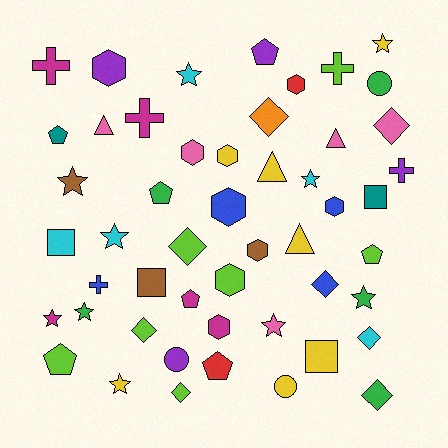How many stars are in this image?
There are 10 stars.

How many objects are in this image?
There are 50 objects.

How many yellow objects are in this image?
There are 7 yellow objects.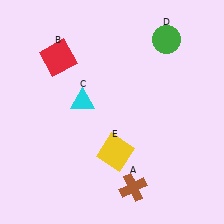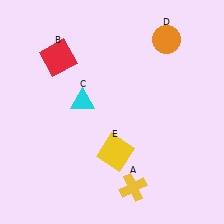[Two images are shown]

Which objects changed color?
A changed from brown to yellow. D changed from green to orange.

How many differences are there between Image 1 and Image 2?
There are 2 differences between the two images.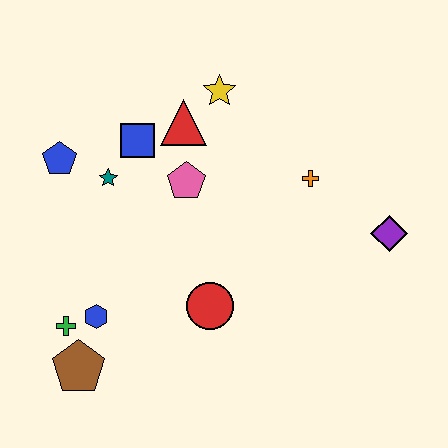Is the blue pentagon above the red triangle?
No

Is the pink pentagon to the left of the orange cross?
Yes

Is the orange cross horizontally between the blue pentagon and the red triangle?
No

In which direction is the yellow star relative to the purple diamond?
The yellow star is to the left of the purple diamond.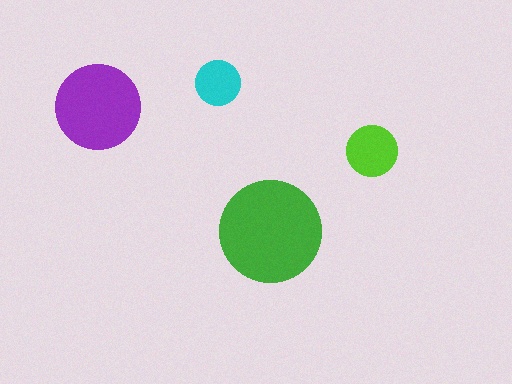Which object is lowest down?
The green circle is bottommost.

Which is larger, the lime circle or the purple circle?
The purple one.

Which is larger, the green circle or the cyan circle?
The green one.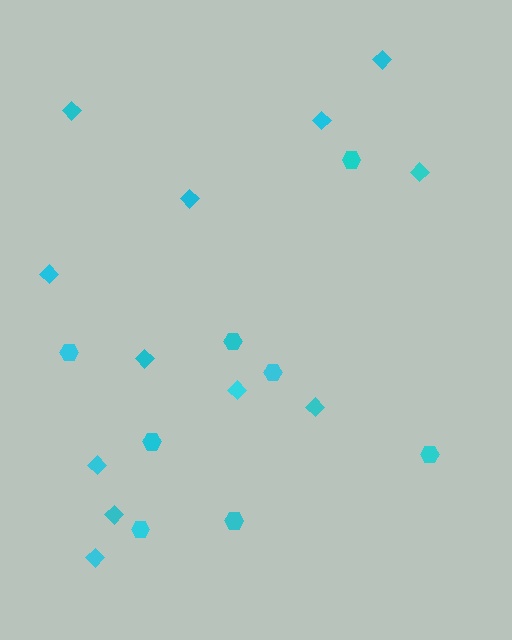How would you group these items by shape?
There are 2 groups: one group of hexagons (8) and one group of diamonds (12).